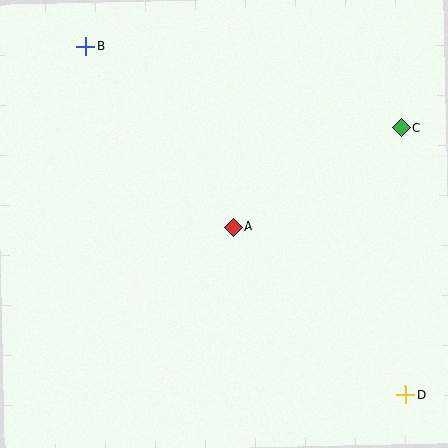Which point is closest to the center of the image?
Point A at (233, 227) is closest to the center.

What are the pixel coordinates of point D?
Point D is at (405, 395).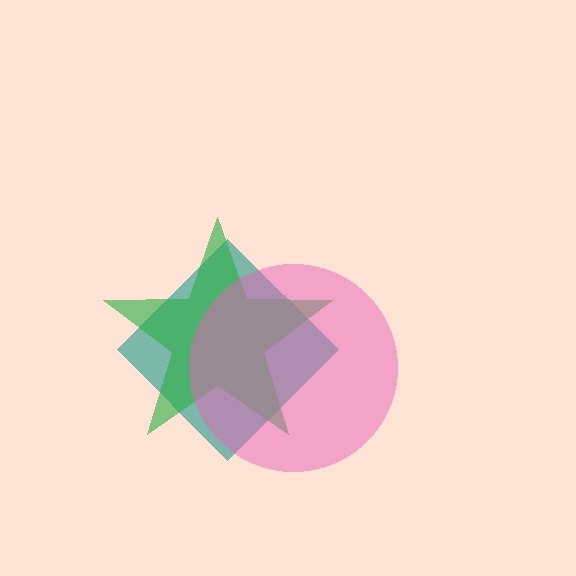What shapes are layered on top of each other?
The layered shapes are: a teal diamond, a green star, a pink circle.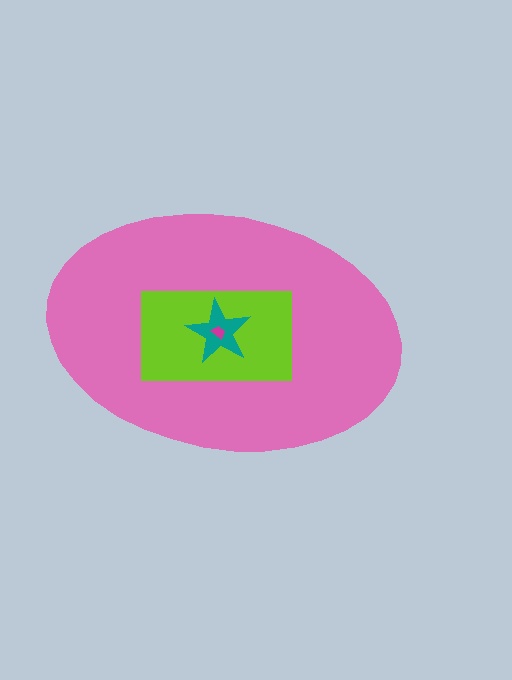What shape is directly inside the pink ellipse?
The lime rectangle.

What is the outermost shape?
The pink ellipse.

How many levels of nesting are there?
4.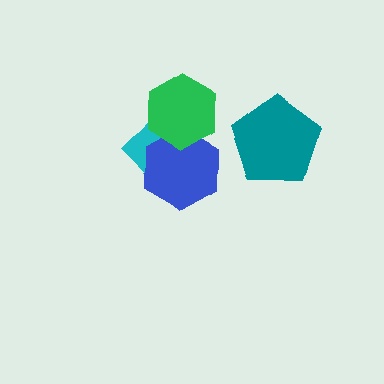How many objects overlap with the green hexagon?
2 objects overlap with the green hexagon.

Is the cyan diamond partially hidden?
Yes, it is partially covered by another shape.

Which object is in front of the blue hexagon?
The green hexagon is in front of the blue hexagon.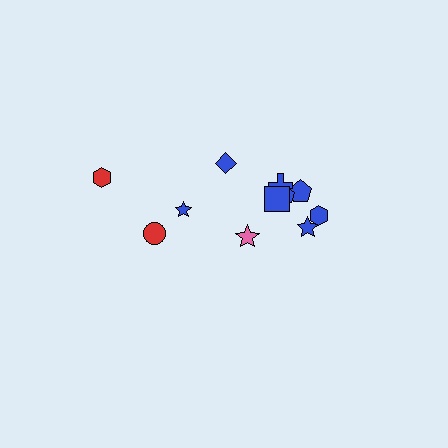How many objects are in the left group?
There are 3 objects.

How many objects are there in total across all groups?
There are 11 objects.